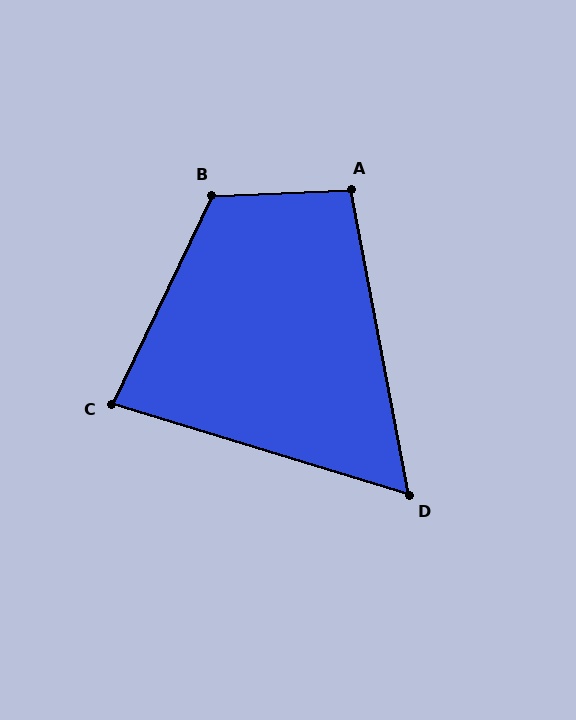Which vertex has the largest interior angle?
B, at approximately 118 degrees.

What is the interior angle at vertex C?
Approximately 82 degrees (acute).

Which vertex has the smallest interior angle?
D, at approximately 62 degrees.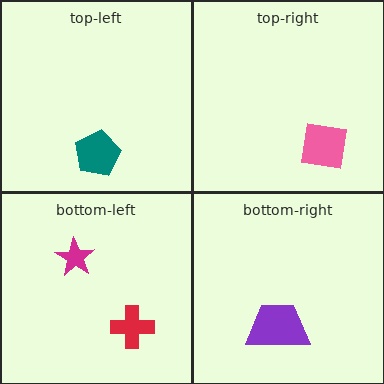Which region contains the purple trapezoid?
The bottom-right region.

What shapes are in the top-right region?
The pink square.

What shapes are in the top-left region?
The teal pentagon.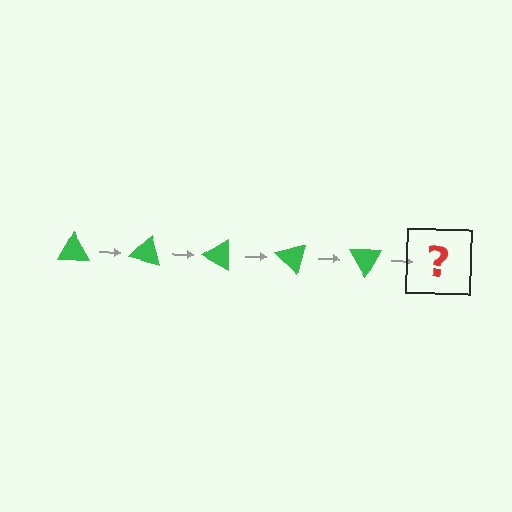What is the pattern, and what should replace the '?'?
The pattern is that the triangle rotates 15 degrees each step. The '?' should be a green triangle rotated 75 degrees.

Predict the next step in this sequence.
The next step is a green triangle rotated 75 degrees.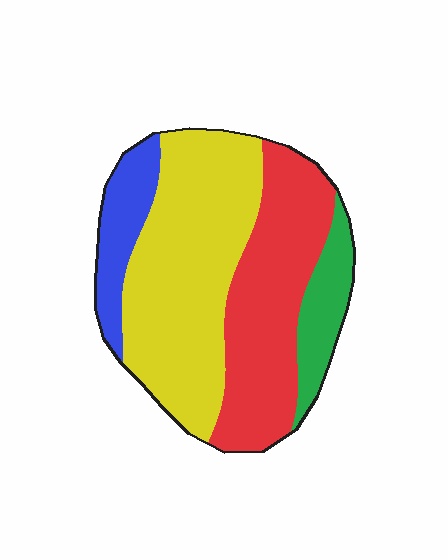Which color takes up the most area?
Yellow, at roughly 45%.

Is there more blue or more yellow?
Yellow.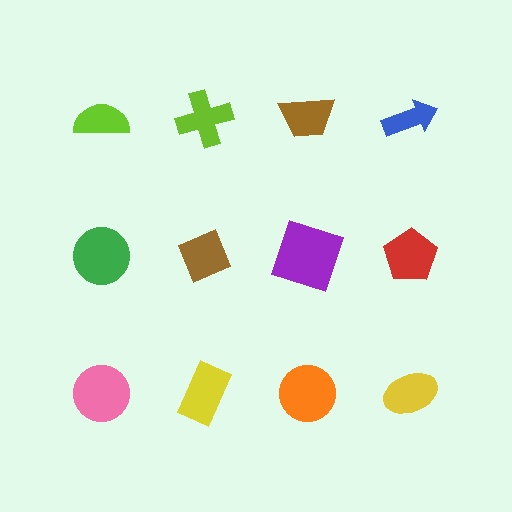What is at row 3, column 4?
A yellow ellipse.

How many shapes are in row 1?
4 shapes.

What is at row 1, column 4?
A blue arrow.